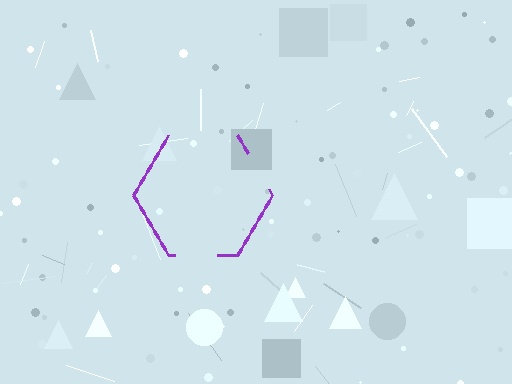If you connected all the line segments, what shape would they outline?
They would outline a hexagon.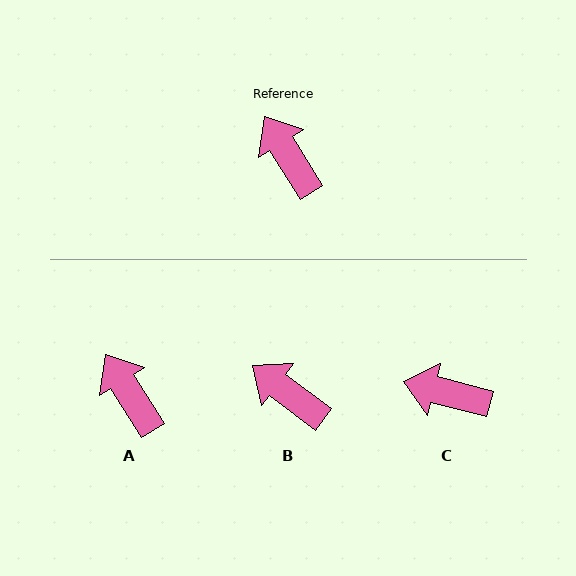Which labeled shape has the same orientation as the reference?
A.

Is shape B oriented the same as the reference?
No, it is off by about 21 degrees.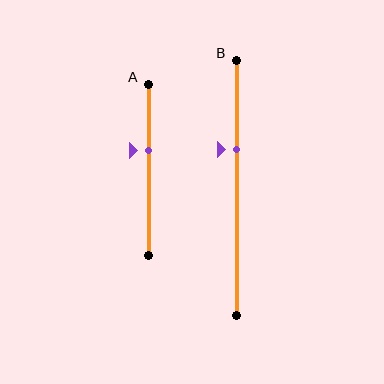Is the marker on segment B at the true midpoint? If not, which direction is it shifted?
No, the marker on segment B is shifted upward by about 15% of the segment length.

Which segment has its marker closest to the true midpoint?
Segment A has its marker closest to the true midpoint.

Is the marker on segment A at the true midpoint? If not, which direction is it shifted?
No, the marker on segment A is shifted upward by about 12% of the segment length.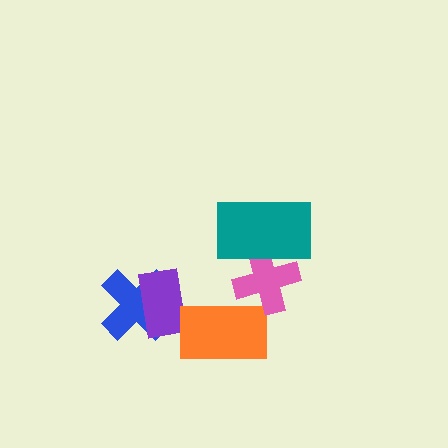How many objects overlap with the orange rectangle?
1 object overlaps with the orange rectangle.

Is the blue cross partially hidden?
Yes, it is partially covered by another shape.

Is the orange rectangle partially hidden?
Yes, it is partially covered by another shape.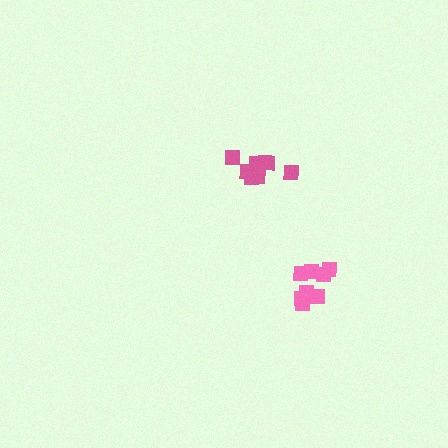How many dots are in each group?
Group 1: 10 dots, Group 2: 8 dots (18 total).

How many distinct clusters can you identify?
There are 2 distinct clusters.